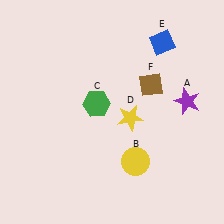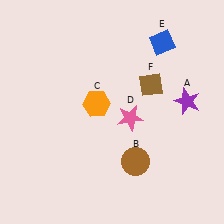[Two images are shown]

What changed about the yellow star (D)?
In Image 1, D is yellow. In Image 2, it changed to pink.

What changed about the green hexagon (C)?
In Image 1, C is green. In Image 2, it changed to orange.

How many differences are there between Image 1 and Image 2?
There are 3 differences between the two images.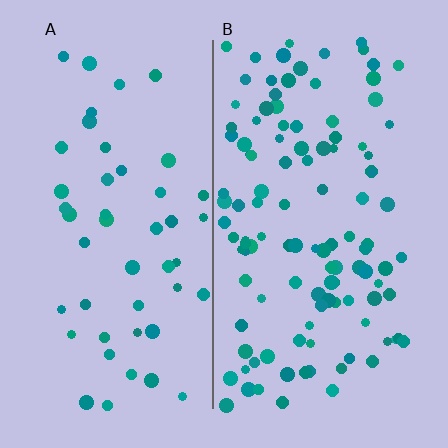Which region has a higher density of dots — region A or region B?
B (the right).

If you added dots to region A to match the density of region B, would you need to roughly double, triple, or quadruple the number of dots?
Approximately double.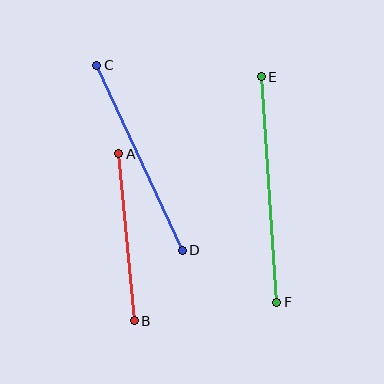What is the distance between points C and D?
The distance is approximately 204 pixels.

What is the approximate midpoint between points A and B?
The midpoint is at approximately (127, 237) pixels.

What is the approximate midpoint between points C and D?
The midpoint is at approximately (139, 158) pixels.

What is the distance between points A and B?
The distance is approximately 168 pixels.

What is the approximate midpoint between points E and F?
The midpoint is at approximately (269, 189) pixels.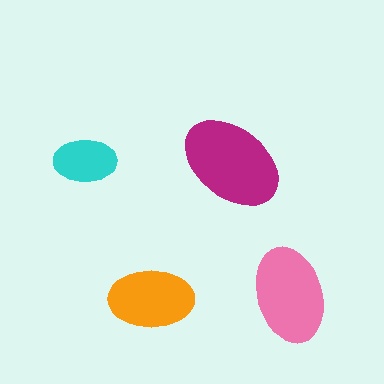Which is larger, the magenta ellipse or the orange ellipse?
The magenta one.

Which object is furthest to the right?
The pink ellipse is rightmost.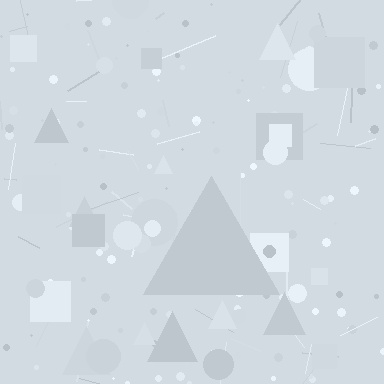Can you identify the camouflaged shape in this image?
The camouflaged shape is a triangle.